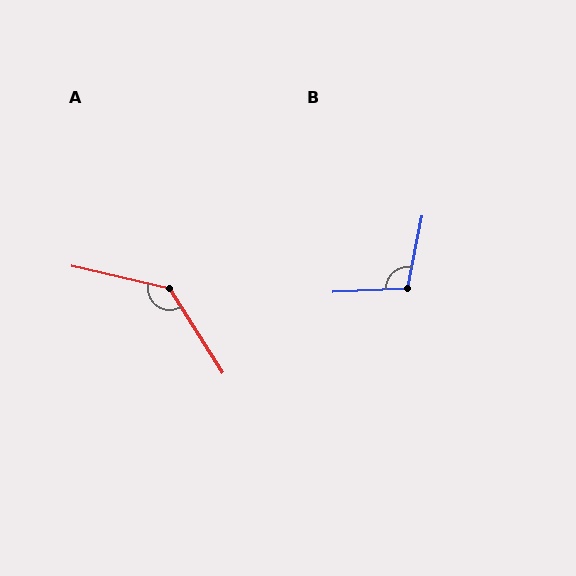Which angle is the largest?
A, at approximately 135 degrees.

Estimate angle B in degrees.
Approximately 104 degrees.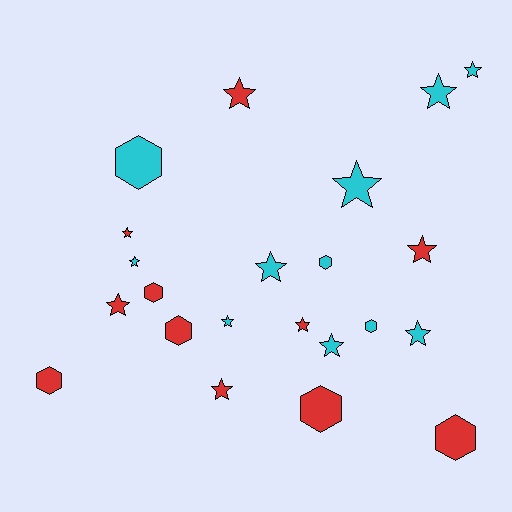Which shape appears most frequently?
Star, with 14 objects.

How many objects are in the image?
There are 22 objects.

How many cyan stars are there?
There are 8 cyan stars.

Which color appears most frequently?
Cyan, with 11 objects.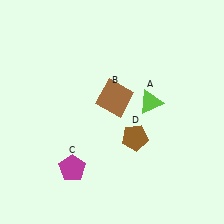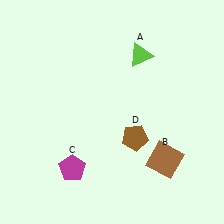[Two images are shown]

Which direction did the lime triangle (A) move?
The lime triangle (A) moved up.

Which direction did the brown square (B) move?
The brown square (B) moved down.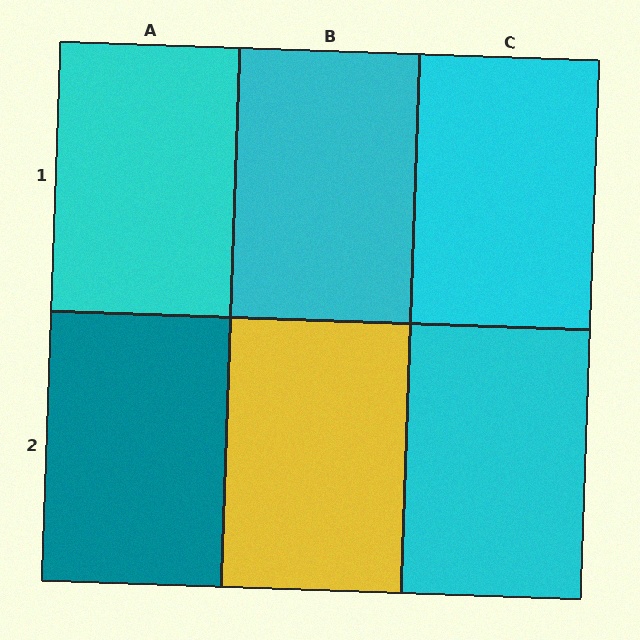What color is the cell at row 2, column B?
Yellow.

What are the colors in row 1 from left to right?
Cyan, cyan, cyan.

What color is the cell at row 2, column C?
Cyan.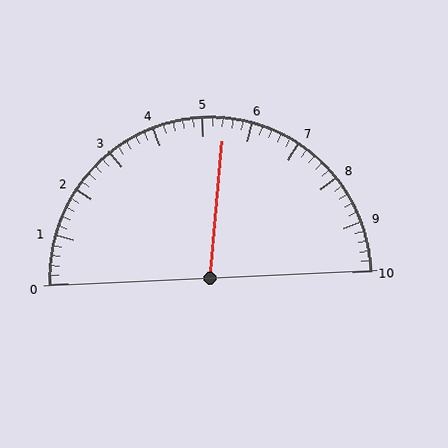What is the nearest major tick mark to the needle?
The nearest major tick mark is 5.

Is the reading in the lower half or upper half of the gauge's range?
The reading is in the upper half of the range (0 to 10).